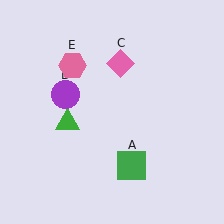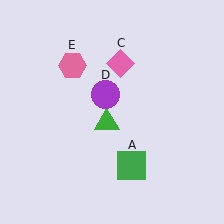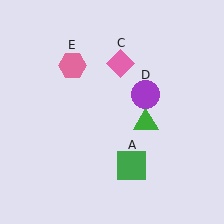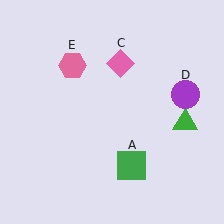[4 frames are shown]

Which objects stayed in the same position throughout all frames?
Green square (object A) and pink diamond (object C) and pink hexagon (object E) remained stationary.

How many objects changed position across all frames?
2 objects changed position: green triangle (object B), purple circle (object D).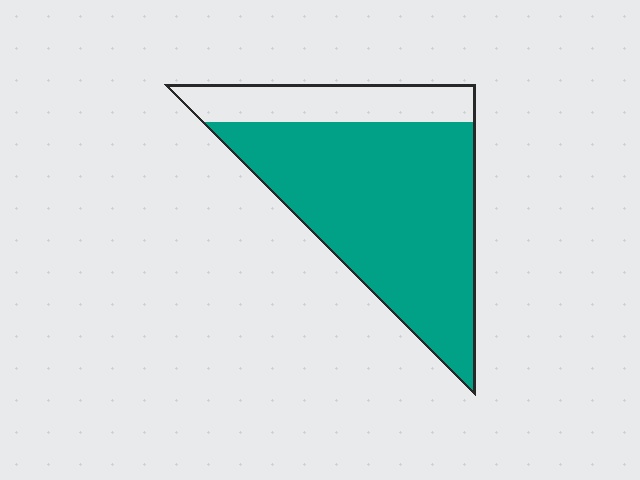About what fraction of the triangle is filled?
About three quarters (3/4).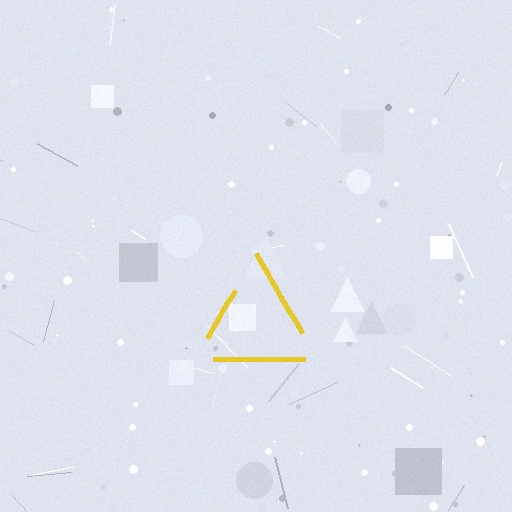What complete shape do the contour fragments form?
The contour fragments form a triangle.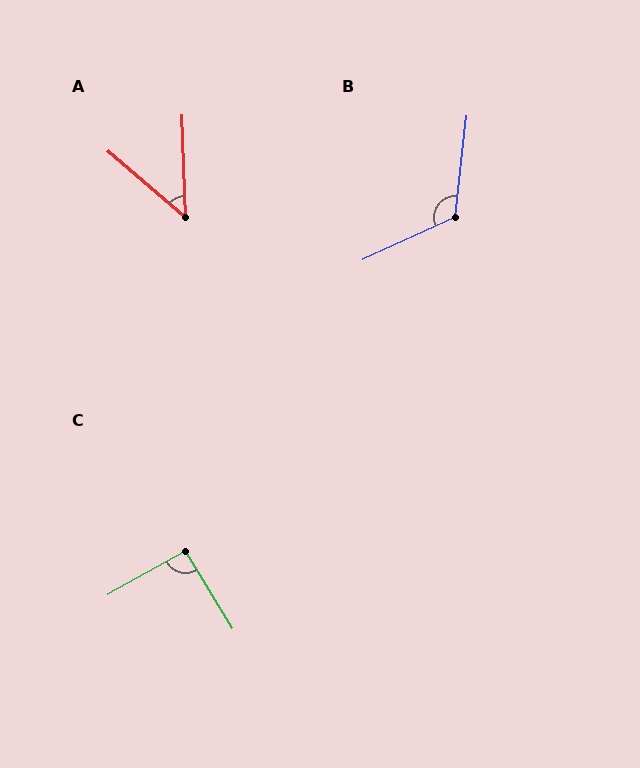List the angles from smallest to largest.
A (48°), C (92°), B (121°).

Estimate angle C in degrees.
Approximately 92 degrees.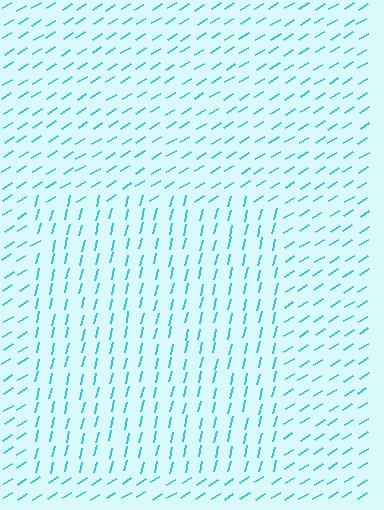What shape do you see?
I see a rectangle.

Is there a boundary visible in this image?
Yes, there is a texture boundary formed by a change in line orientation.